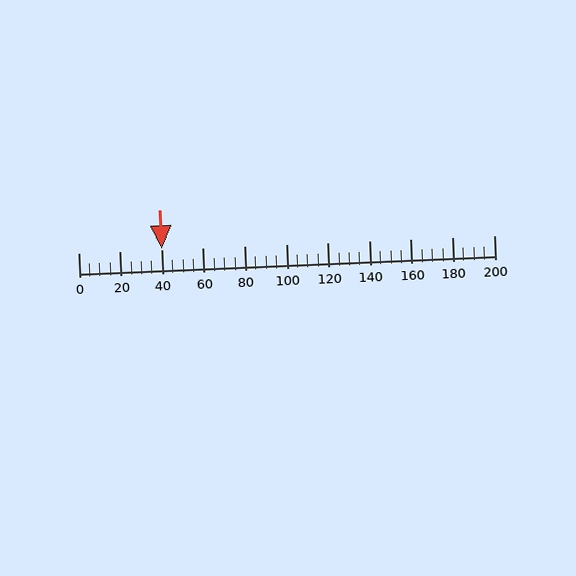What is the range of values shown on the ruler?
The ruler shows values from 0 to 200.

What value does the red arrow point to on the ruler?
The red arrow points to approximately 40.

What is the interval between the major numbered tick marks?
The major tick marks are spaced 20 units apart.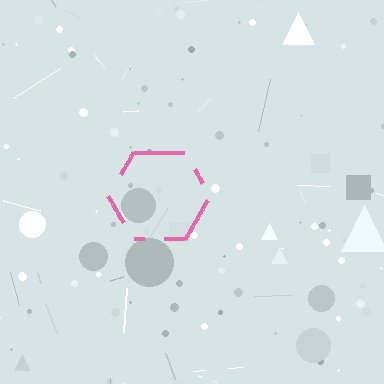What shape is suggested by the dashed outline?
The dashed outline suggests a hexagon.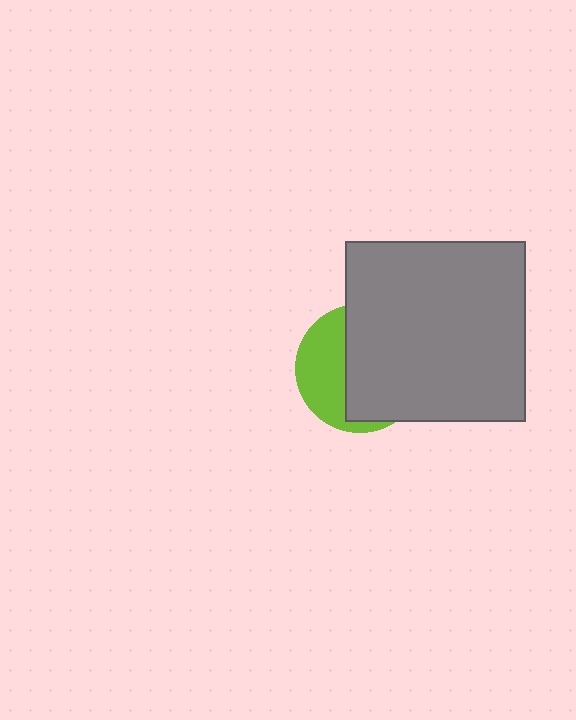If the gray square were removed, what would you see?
You would see the complete lime circle.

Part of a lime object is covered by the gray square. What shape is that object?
It is a circle.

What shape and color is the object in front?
The object in front is a gray square.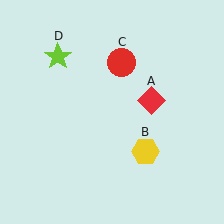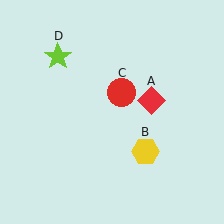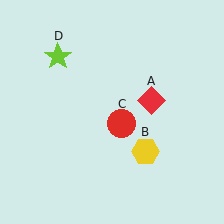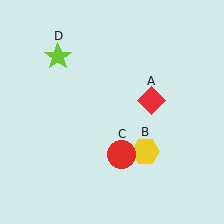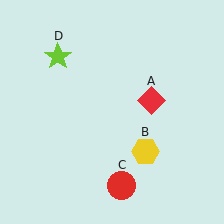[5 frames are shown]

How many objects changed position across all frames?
1 object changed position: red circle (object C).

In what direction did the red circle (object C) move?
The red circle (object C) moved down.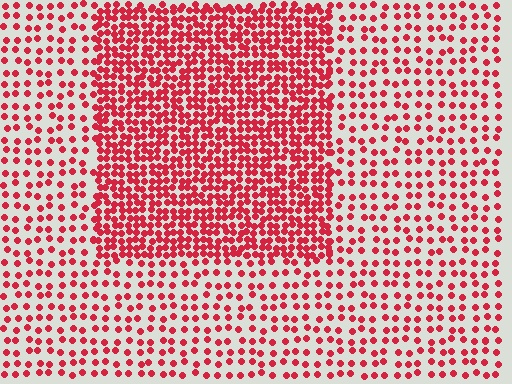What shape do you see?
I see a rectangle.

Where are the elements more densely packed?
The elements are more densely packed inside the rectangle boundary.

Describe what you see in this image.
The image contains small red elements arranged at two different densities. A rectangle-shaped region is visible where the elements are more densely packed than the surrounding area.